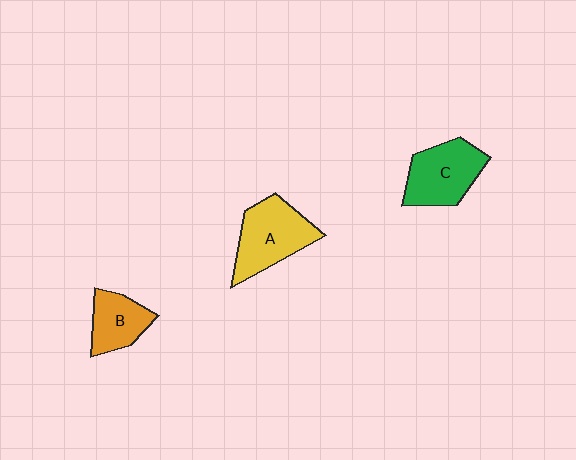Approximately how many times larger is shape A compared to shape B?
Approximately 1.5 times.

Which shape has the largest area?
Shape A (yellow).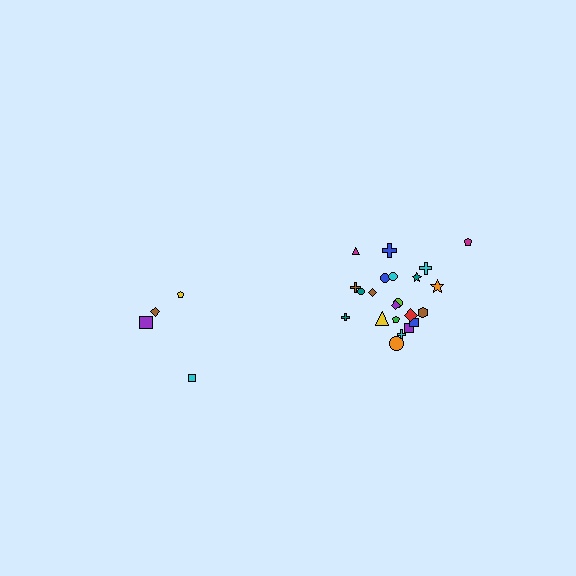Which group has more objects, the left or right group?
The right group.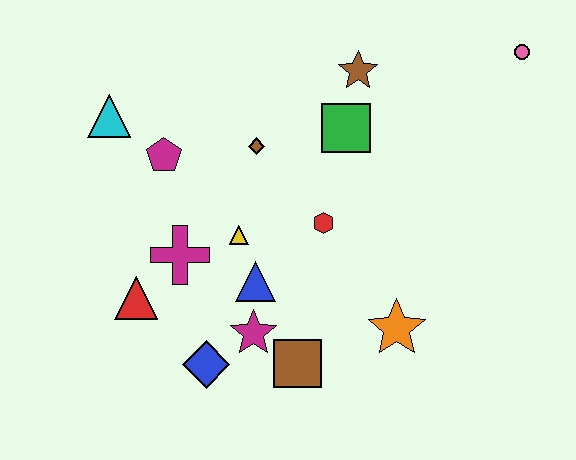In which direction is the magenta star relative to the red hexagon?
The magenta star is below the red hexagon.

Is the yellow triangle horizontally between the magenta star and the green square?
No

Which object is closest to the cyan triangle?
The magenta pentagon is closest to the cyan triangle.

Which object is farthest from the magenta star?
The pink circle is farthest from the magenta star.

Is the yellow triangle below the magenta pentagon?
Yes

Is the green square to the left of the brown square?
No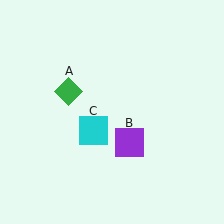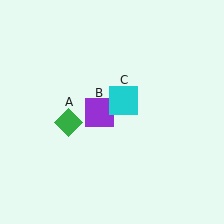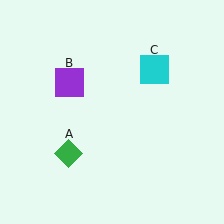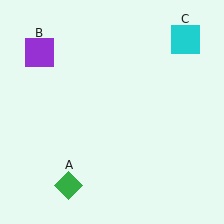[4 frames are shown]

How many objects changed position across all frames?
3 objects changed position: green diamond (object A), purple square (object B), cyan square (object C).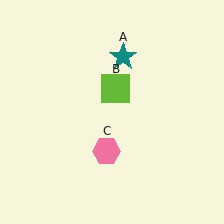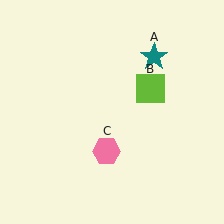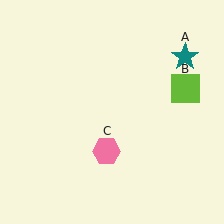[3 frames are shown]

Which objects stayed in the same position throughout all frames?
Pink hexagon (object C) remained stationary.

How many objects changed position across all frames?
2 objects changed position: teal star (object A), lime square (object B).